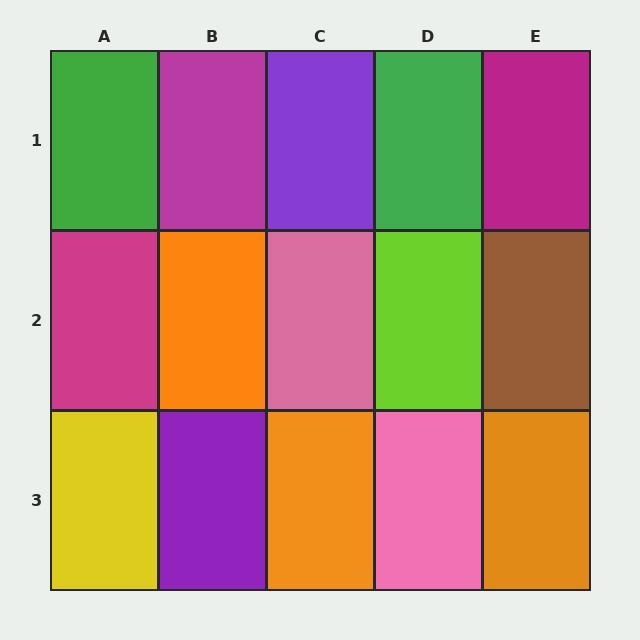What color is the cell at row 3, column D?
Pink.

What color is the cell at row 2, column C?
Pink.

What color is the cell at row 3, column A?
Yellow.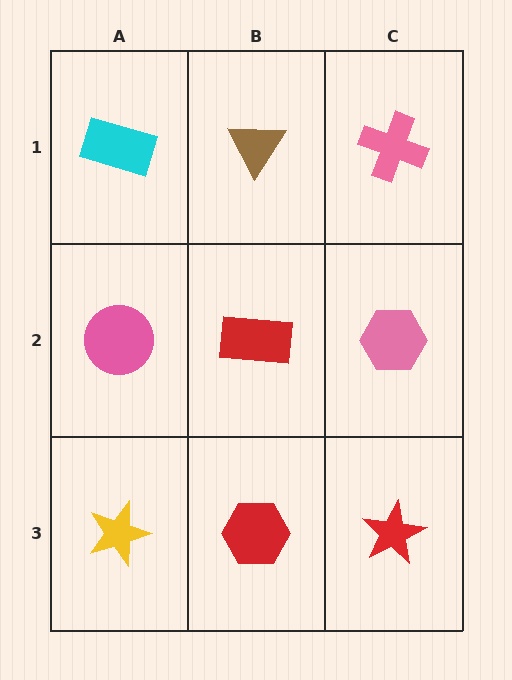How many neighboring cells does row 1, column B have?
3.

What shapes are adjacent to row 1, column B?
A red rectangle (row 2, column B), a cyan rectangle (row 1, column A), a pink cross (row 1, column C).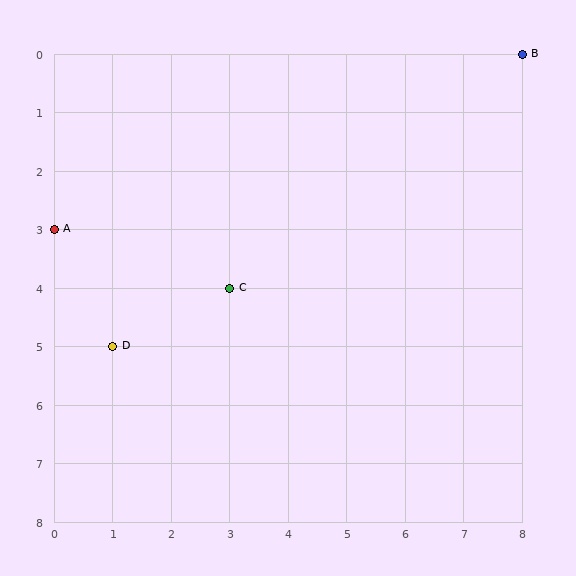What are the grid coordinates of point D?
Point D is at grid coordinates (1, 5).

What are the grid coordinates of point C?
Point C is at grid coordinates (3, 4).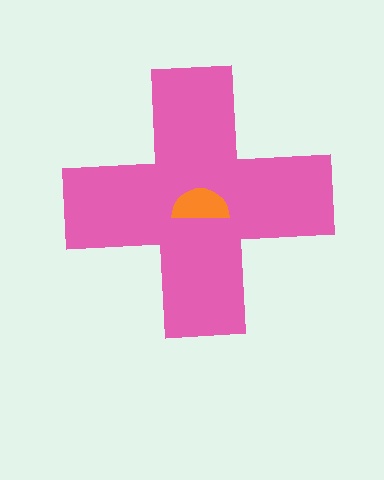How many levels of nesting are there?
2.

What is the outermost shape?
The pink cross.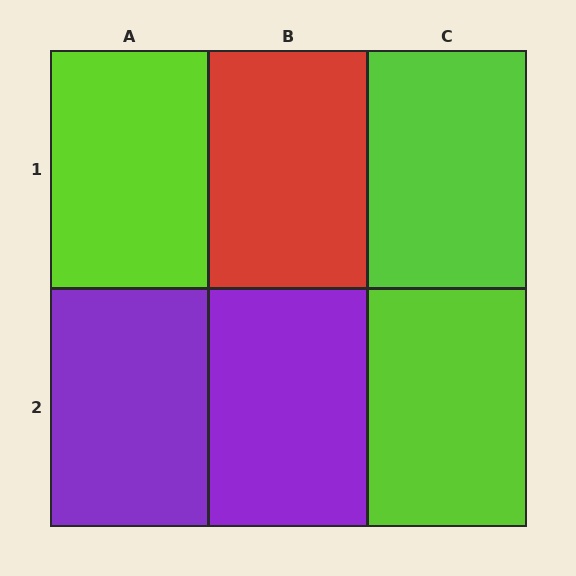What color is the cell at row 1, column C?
Lime.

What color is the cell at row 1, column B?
Red.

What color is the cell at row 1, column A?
Lime.